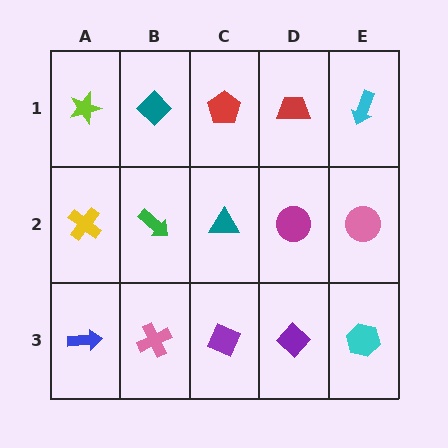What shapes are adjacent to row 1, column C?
A teal triangle (row 2, column C), a teal diamond (row 1, column B), a red trapezoid (row 1, column D).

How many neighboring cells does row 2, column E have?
3.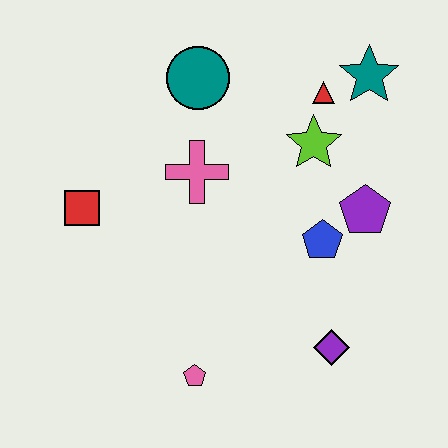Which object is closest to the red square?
The pink cross is closest to the red square.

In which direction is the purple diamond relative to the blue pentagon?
The purple diamond is below the blue pentagon.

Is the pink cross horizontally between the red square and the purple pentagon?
Yes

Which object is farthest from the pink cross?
The purple diamond is farthest from the pink cross.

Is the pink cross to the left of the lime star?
Yes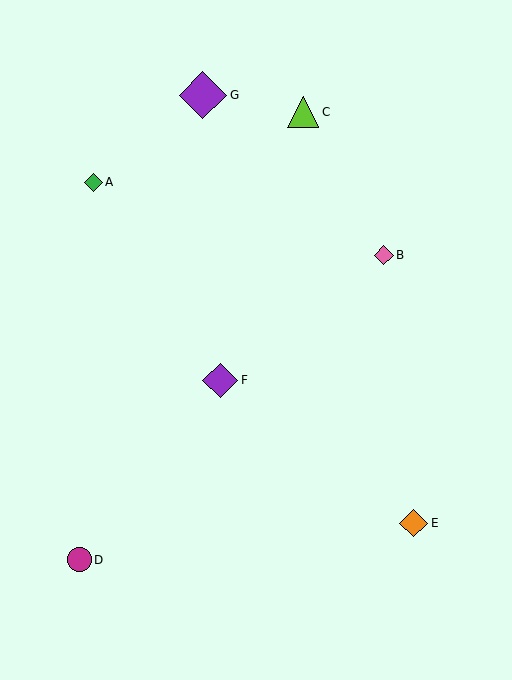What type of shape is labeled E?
Shape E is an orange diamond.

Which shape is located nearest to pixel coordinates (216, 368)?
The purple diamond (labeled F) at (220, 380) is nearest to that location.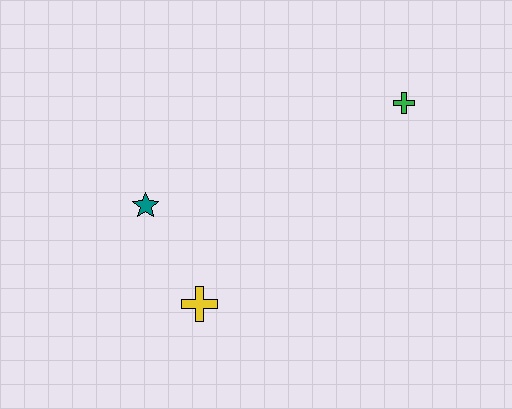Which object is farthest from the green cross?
The yellow cross is farthest from the green cross.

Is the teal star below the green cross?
Yes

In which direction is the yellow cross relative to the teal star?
The yellow cross is below the teal star.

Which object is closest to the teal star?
The yellow cross is closest to the teal star.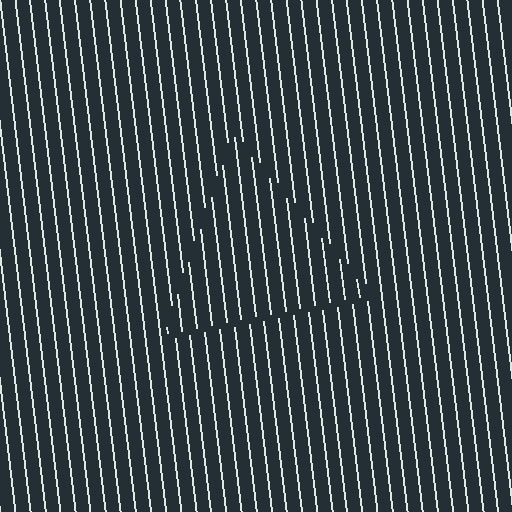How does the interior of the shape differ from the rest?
The interior of the shape contains the same grating, shifted by half a period — the contour is defined by the phase discontinuity where line-ends from the inner and outer gratings abut.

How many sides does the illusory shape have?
3 sides — the line-ends trace a triangle.